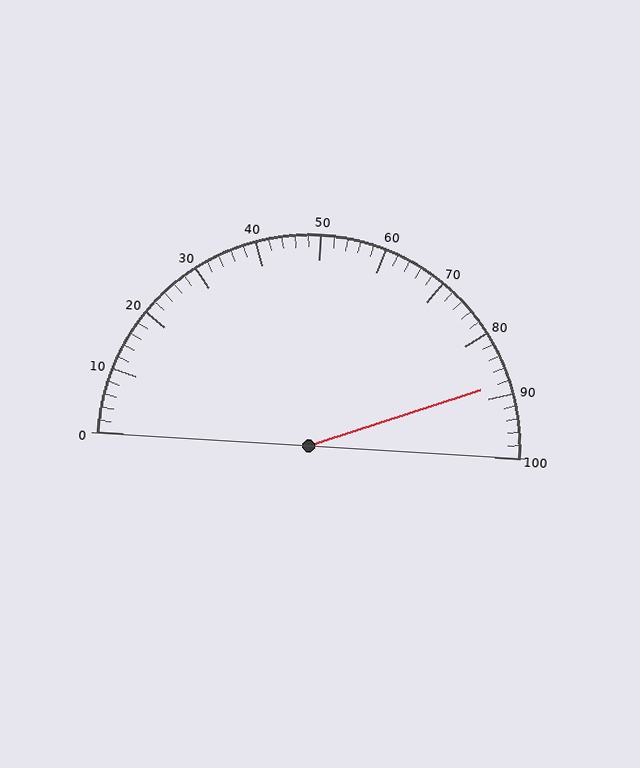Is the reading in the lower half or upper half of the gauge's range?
The reading is in the upper half of the range (0 to 100).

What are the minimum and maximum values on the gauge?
The gauge ranges from 0 to 100.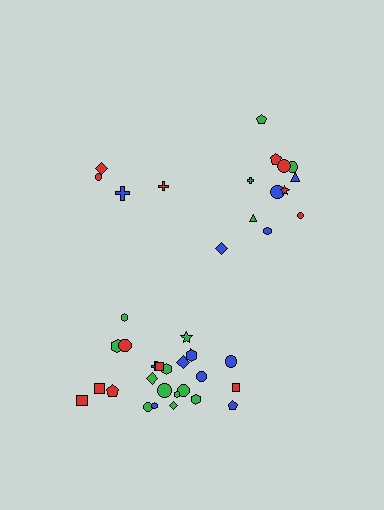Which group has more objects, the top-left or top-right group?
The top-right group.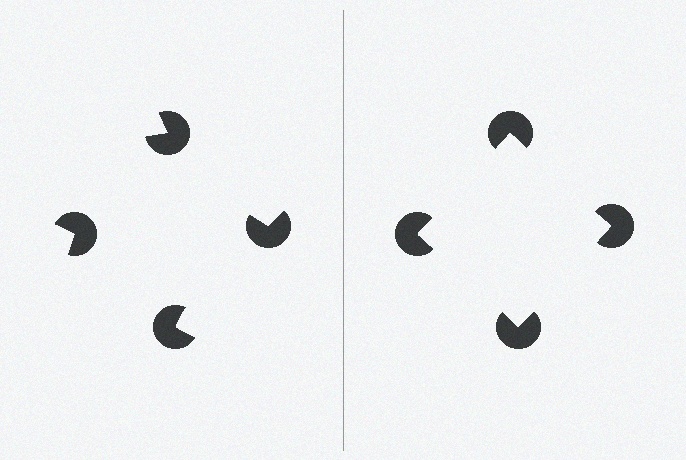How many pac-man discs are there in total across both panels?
8 — 4 on each side.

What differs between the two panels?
The pac-man discs are positioned identically on both sides; only the wedge orientations differ. On the right they align to a square; on the left they are misaligned.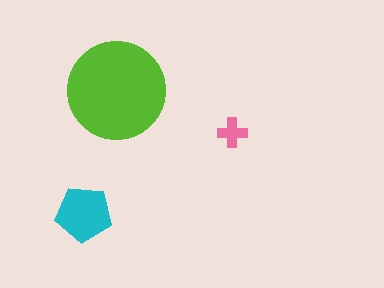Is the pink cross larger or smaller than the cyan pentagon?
Smaller.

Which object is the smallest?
The pink cross.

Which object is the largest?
The lime circle.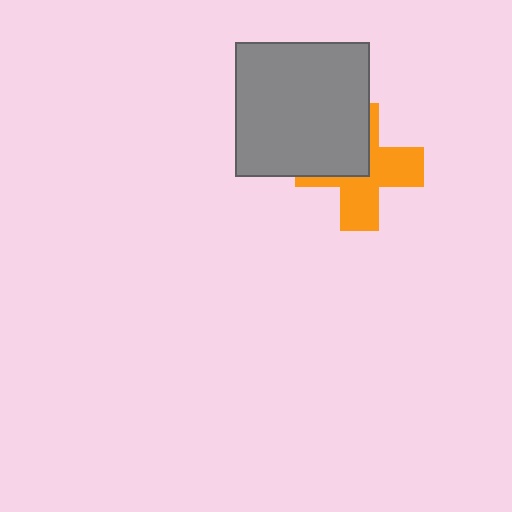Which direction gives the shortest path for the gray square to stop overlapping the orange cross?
Moving toward the upper-left gives the shortest separation.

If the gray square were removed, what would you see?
You would see the complete orange cross.